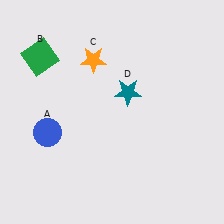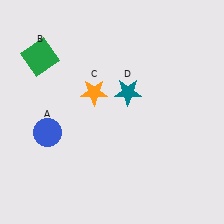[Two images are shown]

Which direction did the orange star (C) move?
The orange star (C) moved down.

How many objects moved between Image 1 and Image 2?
1 object moved between the two images.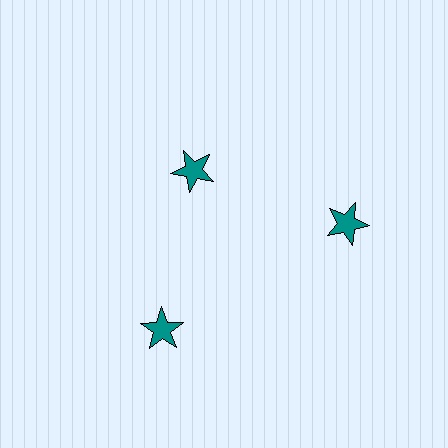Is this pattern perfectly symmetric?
No. The 3 teal stars are arranged in a ring, but one element near the 11 o'clock position is pulled inward toward the center, breaking the 3-fold rotational symmetry.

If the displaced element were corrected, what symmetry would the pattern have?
It would have 3-fold rotational symmetry — the pattern would map onto itself every 120 degrees.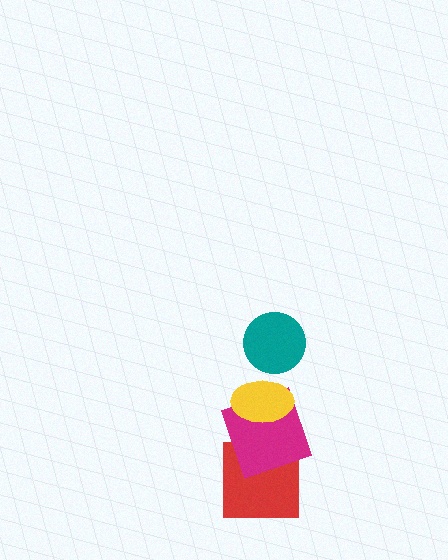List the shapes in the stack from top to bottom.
From top to bottom: the teal circle, the yellow ellipse, the magenta square, the red square.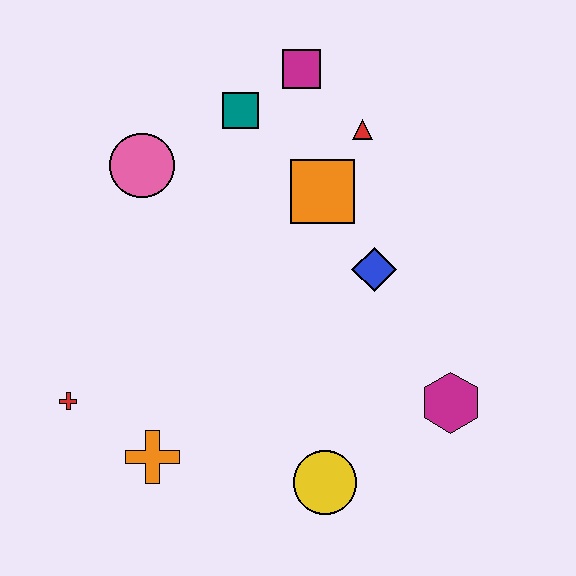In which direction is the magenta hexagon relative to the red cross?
The magenta hexagon is to the right of the red cross.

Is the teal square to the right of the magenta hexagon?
No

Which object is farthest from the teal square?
The yellow circle is farthest from the teal square.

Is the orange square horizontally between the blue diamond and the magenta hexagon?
No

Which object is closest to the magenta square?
The teal square is closest to the magenta square.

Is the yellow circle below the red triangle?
Yes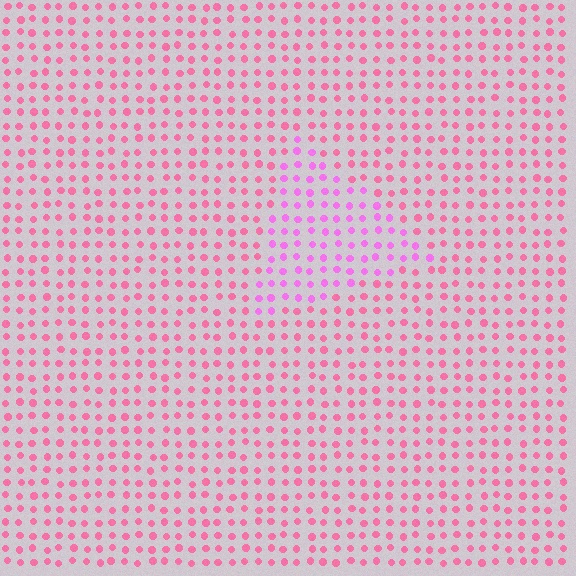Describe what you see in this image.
The image is filled with small pink elements in a uniform arrangement. A triangle-shaped region is visible where the elements are tinted to a slightly different hue, forming a subtle color boundary.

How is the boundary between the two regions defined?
The boundary is defined purely by a slight shift in hue (about 32 degrees). Spacing, size, and orientation are identical on both sides.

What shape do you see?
I see a triangle.